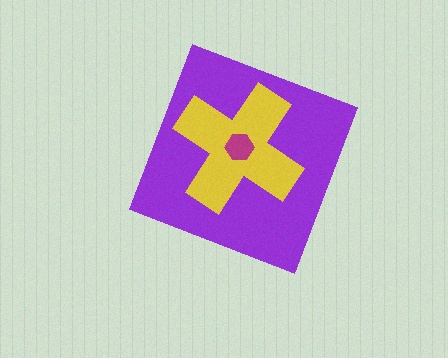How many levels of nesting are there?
3.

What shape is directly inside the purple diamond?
The yellow cross.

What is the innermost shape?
The magenta hexagon.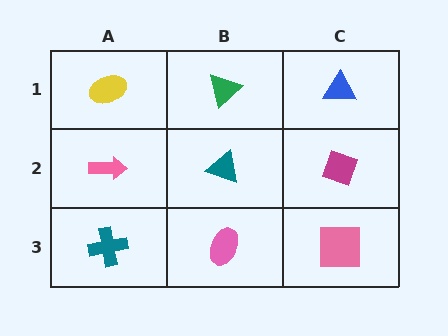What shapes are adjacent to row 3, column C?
A magenta diamond (row 2, column C), a pink ellipse (row 3, column B).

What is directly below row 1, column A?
A pink arrow.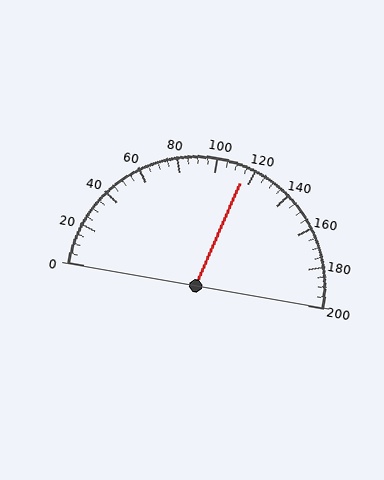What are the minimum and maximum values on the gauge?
The gauge ranges from 0 to 200.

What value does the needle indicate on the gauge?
The needle indicates approximately 115.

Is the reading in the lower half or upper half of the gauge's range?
The reading is in the upper half of the range (0 to 200).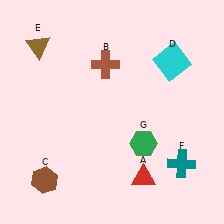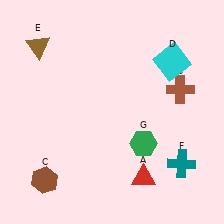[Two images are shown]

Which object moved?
The brown cross (B) moved right.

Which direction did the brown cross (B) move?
The brown cross (B) moved right.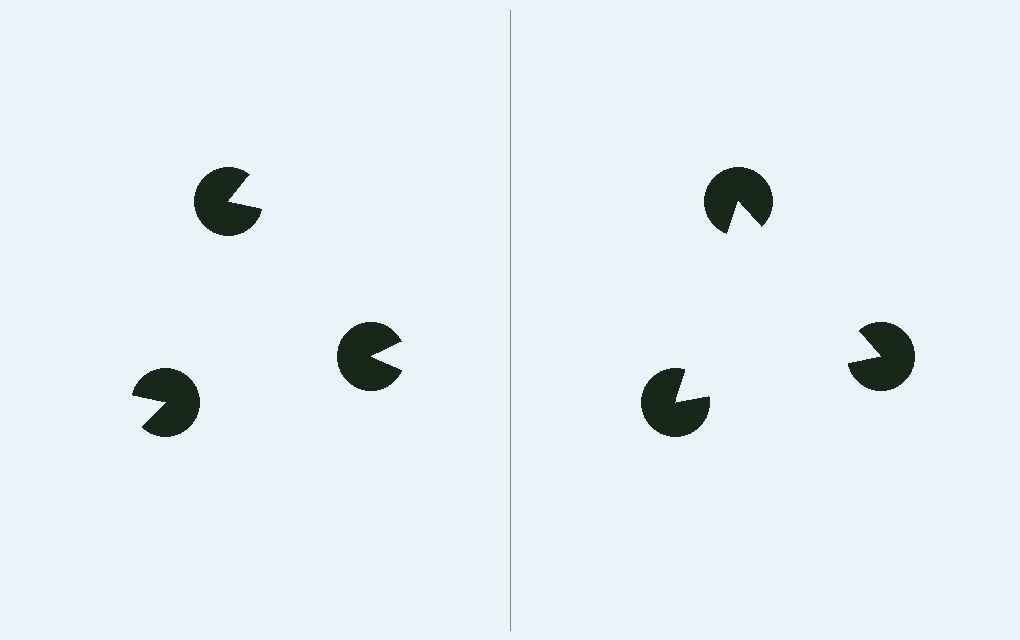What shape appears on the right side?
An illusory triangle.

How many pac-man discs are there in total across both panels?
6 — 3 on each side.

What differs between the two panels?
The pac-man discs are positioned identically on both sides; only the wedge orientations differ. On the right they align to a triangle; on the left they are misaligned.